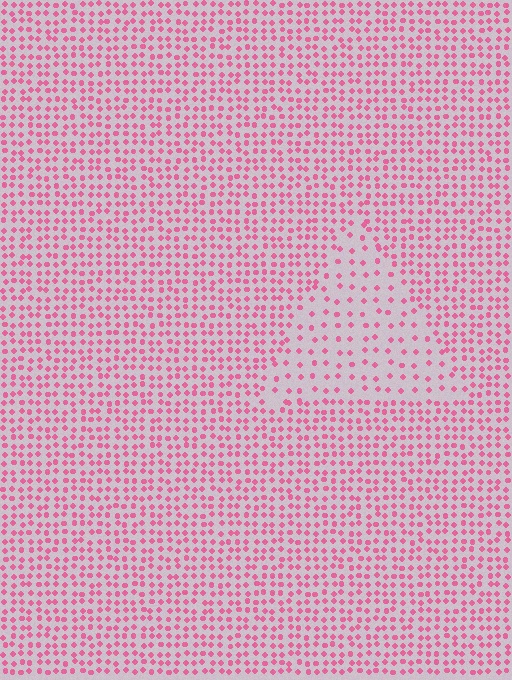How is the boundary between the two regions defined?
The boundary is defined by a change in element density (approximately 2.2x ratio). All elements are the same color, size, and shape.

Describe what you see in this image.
The image contains small pink elements arranged at two different densities. A triangle-shaped region is visible where the elements are less densely packed than the surrounding area.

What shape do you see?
I see a triangle.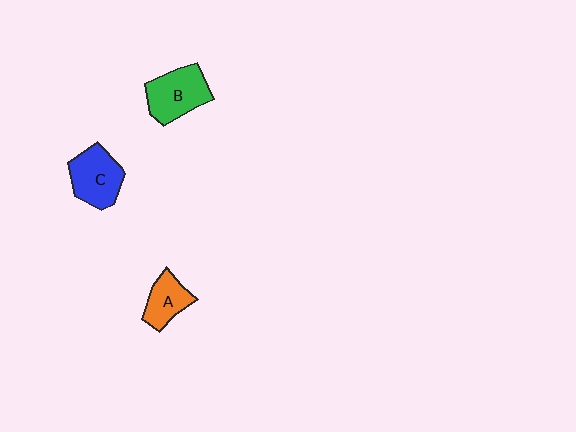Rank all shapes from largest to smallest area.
From largest to smallest: B (green), C (blue), A (orange).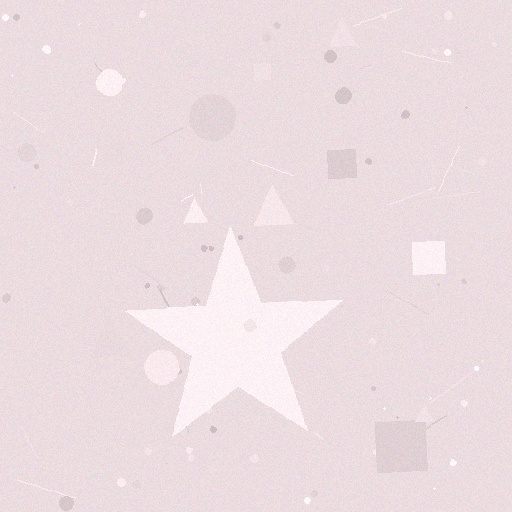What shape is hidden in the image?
A star is hidden in the image.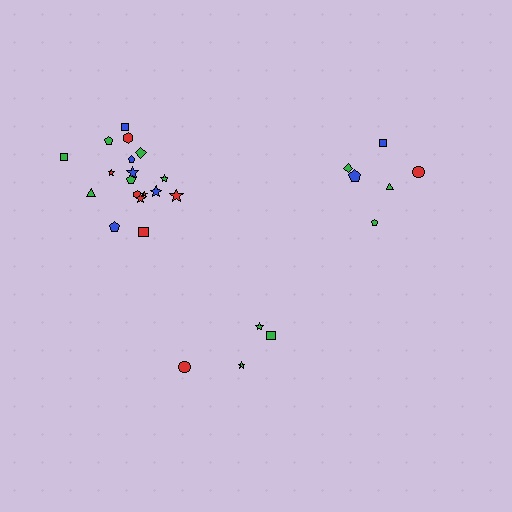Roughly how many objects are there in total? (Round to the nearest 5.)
Roughly 30 objects in total.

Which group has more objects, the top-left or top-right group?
The top-left group.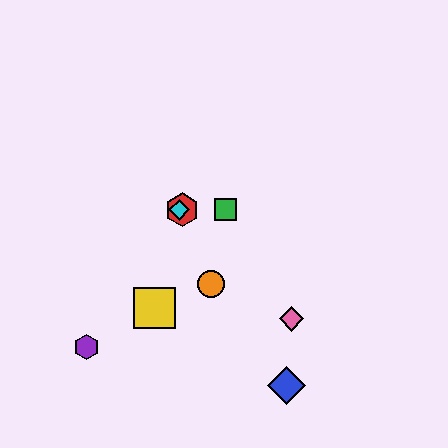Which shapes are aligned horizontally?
The red hexagon, the green square, the cyan diamond are aligned horizontally.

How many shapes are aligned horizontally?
3 shapes (the red hexagon, the green square, the cyan diamond) are aligned horizontally.